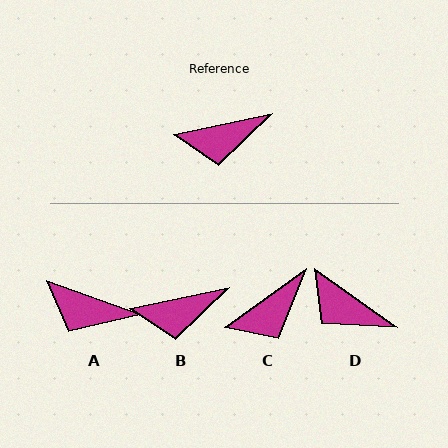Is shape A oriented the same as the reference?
No, it is off by about 32 degrees.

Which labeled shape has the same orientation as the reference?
B.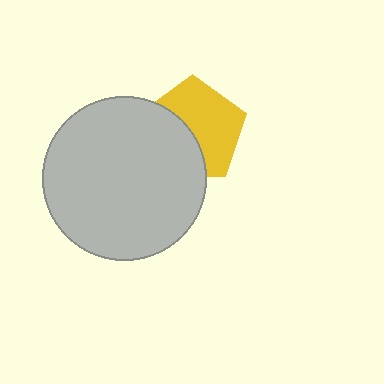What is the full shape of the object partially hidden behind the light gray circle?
The partially hidden object is a yellow pentagon.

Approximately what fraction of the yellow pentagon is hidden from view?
Roughly 43% of the yellow pentagon is hidden behind the light gray circle.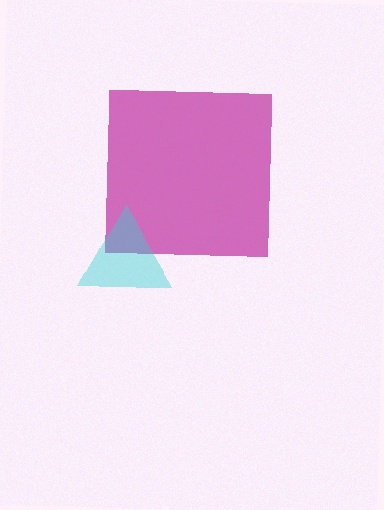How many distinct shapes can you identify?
There are 2 distinct shapes: a magenta square, a cyan triangle.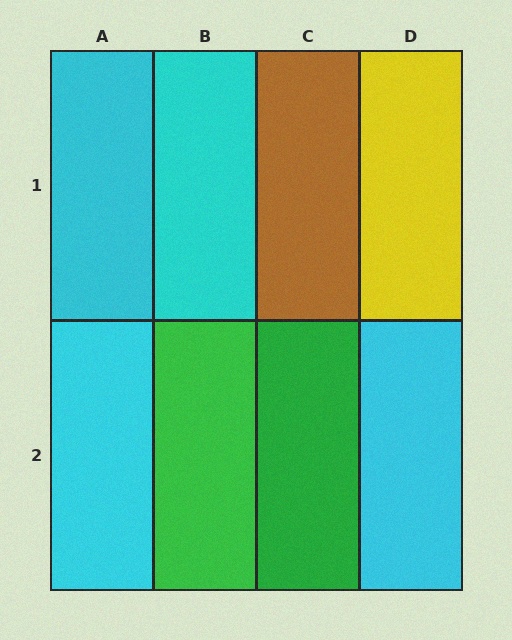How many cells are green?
2 cells are green.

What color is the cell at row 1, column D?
Yellow.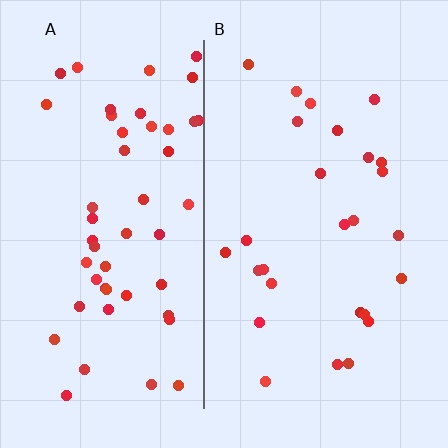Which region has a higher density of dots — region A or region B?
A (the left).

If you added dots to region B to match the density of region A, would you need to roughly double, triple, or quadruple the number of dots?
Approximately double.